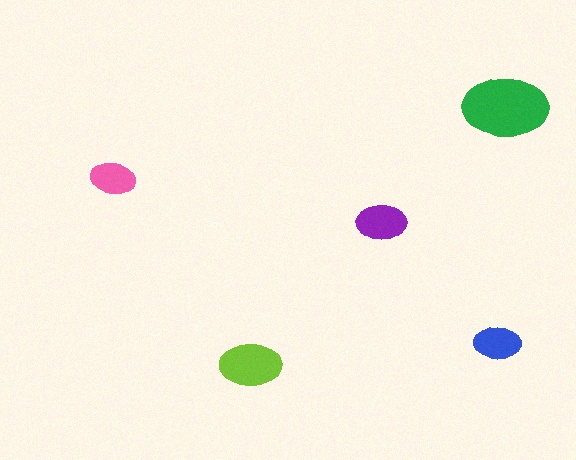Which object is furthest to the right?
The green ellipse is rightmost.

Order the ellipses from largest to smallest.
the green one, the lime one, the purple one, the blue one, the pink one.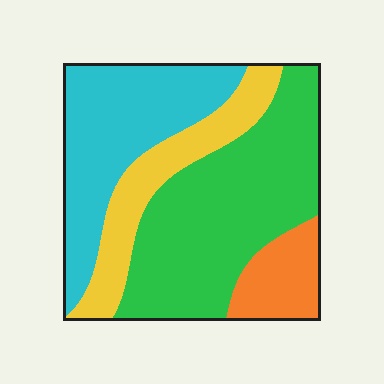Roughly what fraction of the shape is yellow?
Yellow takes up about one sixth (1/6) of the shape.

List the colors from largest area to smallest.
From largest to smallest: green, cyan, yellow, orange.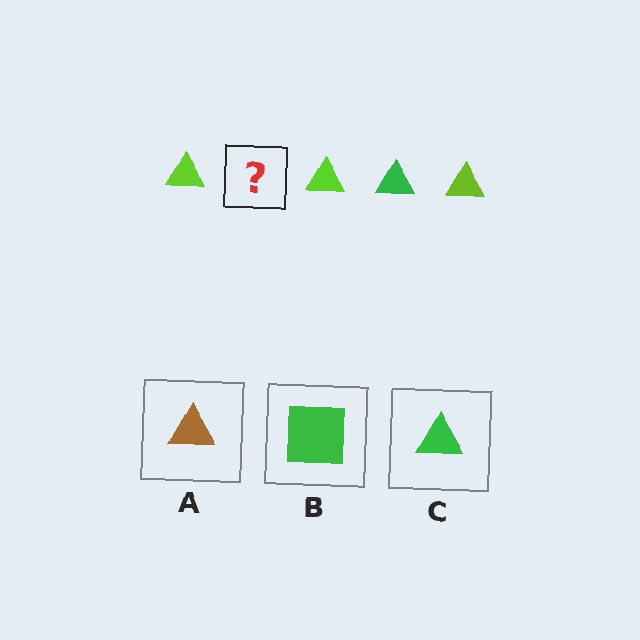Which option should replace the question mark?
Option C.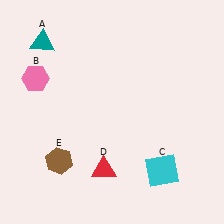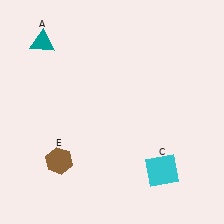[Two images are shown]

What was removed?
The red triangle (D), the pink hexagon (B) were removed in Image 2.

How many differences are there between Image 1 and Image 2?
There are 2 differences between the two images.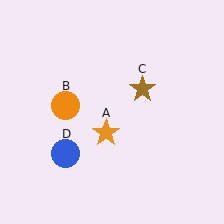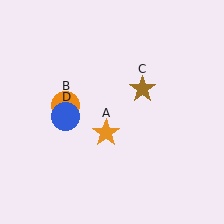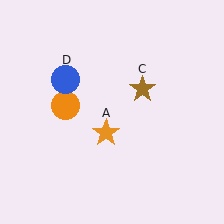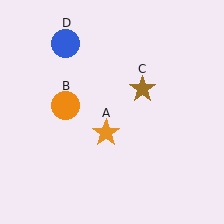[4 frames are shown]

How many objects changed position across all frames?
1 object changed position: blue circle (object D).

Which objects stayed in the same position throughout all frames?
Orange star (object A) and orange circle (object B) and brown star (object C) remained stationary.